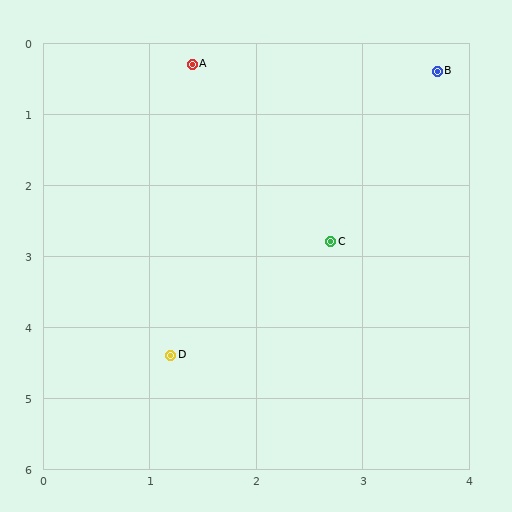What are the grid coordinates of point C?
Point C is at approximately (2.7, 2.8).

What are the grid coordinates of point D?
Point D is at approximately (1.2, 4.4).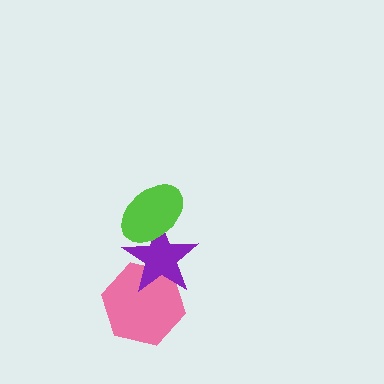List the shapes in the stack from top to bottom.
From top to bottom: the lime ellipse, the purple star, the pink hexagon.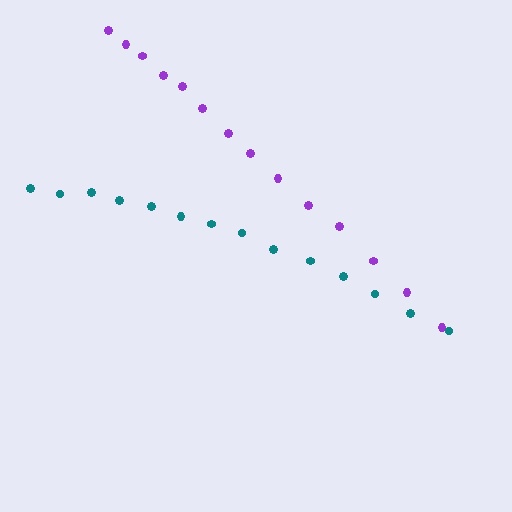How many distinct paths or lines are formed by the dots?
There are 2 distinct paths.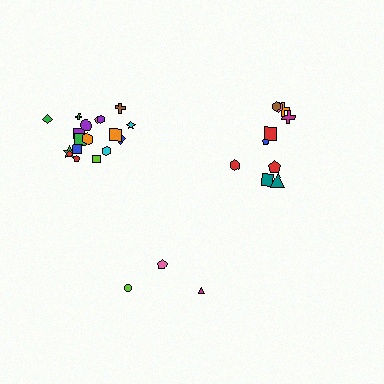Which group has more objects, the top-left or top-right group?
The top-left group.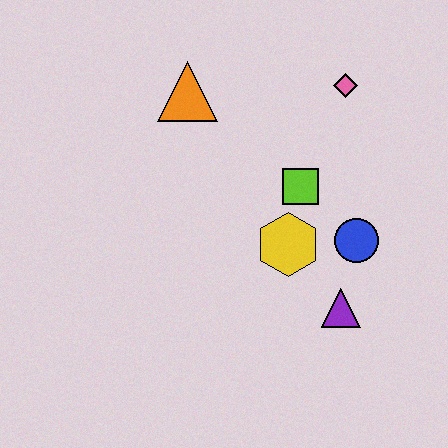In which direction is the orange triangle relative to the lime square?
The orange triangle is to the left of the lime square.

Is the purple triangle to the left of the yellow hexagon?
No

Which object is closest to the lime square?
The yellow hexagon is closest to the lime square.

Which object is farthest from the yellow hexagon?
The orange triangle is farthest from the yellow hexagon.